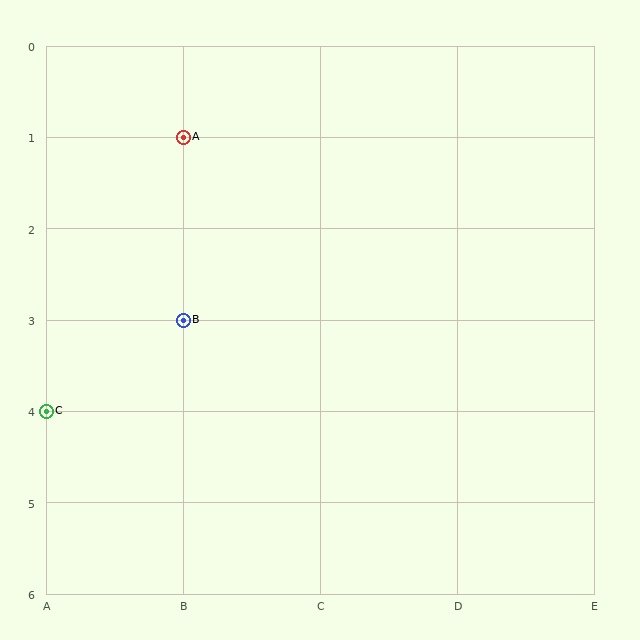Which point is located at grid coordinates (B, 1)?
Point A is at (B, 1).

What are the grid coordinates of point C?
Point C is at grid coordinates (A, 4).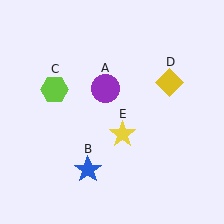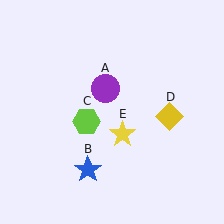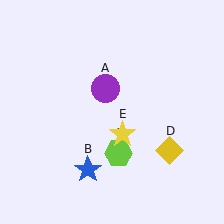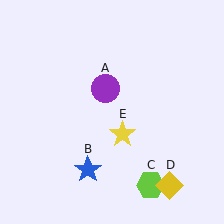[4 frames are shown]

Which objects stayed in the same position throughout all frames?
Purple circle (object A) and blue star (object B) and yellow star (object E) remained stationary.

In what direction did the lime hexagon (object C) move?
The lime hexagon (object C) moved down and to the right.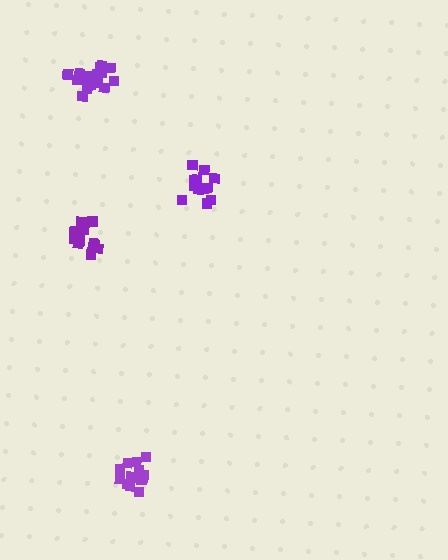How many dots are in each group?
Group 1: 13 dots, Group 2: 17 dots, Group 3: 14 dots, Group 4: 12 dots (56 total).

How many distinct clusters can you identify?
There are 4 distinct clusters.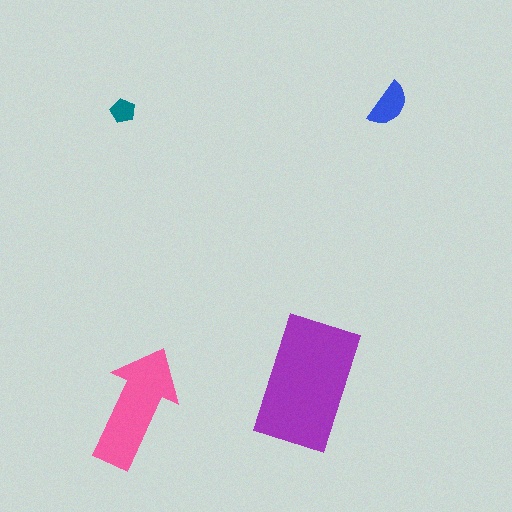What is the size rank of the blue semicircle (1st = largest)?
3rd.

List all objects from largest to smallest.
The purple rectangle, the pink arrow, the blue semicircle, the teal pentagon.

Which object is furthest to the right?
The blue semicircle is rightmost.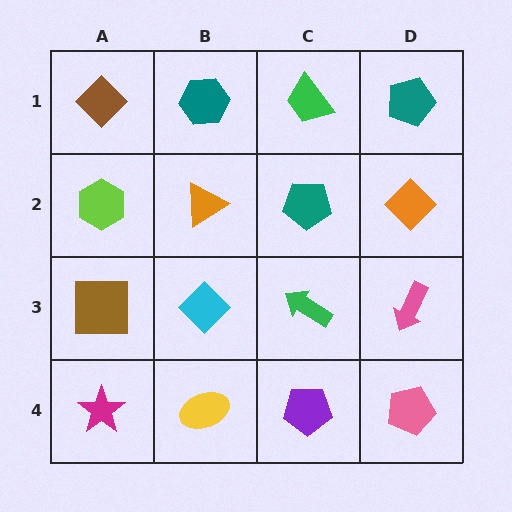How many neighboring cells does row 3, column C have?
4.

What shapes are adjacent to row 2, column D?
A teal pentagon (row 1, column D), a pink arrow (row 3, column D), a teal pentagon (row 2, column C).